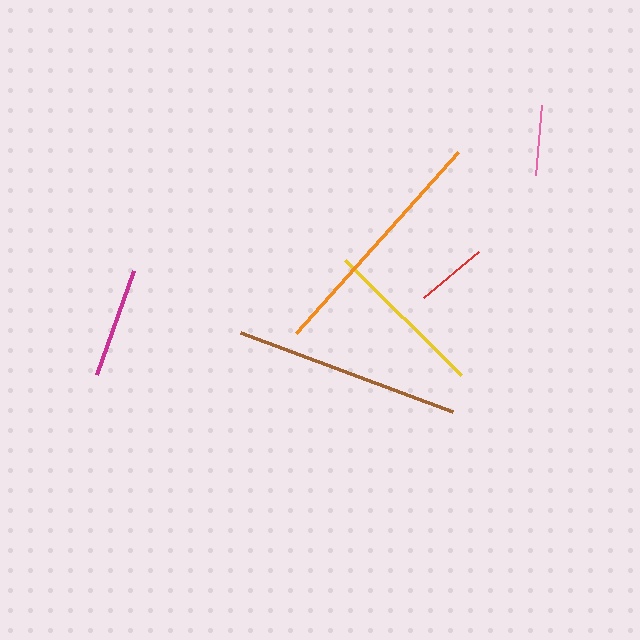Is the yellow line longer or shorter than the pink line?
The yellow line is longer than the pink line.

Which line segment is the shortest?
The pink line is the shortest at approximately 71 pixels.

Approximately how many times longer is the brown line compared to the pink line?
The brown line is approximately 3.2 times the length of the pink line.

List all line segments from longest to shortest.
From longest to shortest: orange, brown, yellow, magenta, red, pink.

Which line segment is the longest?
The orange line is the longest at approximately 243 pixels.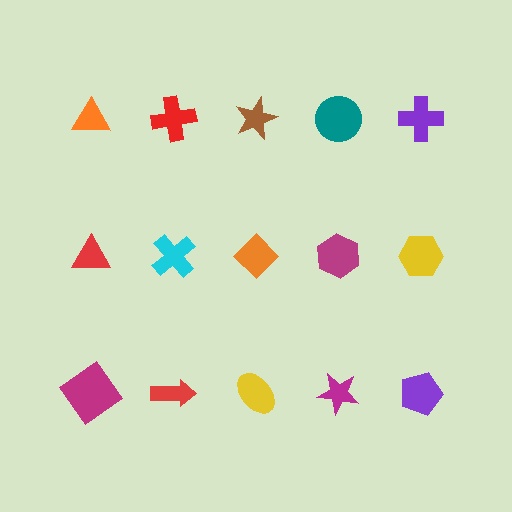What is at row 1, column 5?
A purple cross.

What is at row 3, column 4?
A magenta star.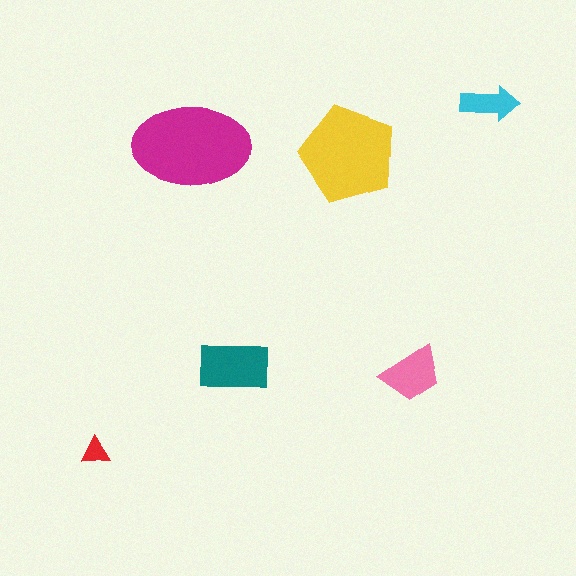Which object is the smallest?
The red triangle.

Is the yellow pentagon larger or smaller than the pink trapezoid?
Larger.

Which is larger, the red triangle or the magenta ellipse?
The magenta ellipse.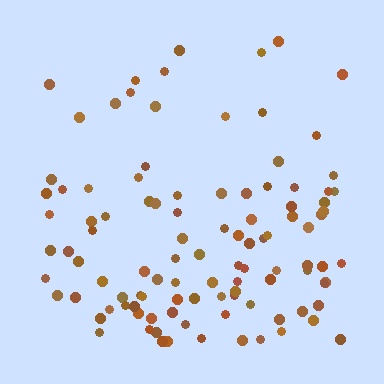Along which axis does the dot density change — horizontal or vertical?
Vertical.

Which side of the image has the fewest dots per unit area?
The top.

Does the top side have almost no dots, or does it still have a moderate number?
Still a moderate number, just noticeably fewer than the bottom.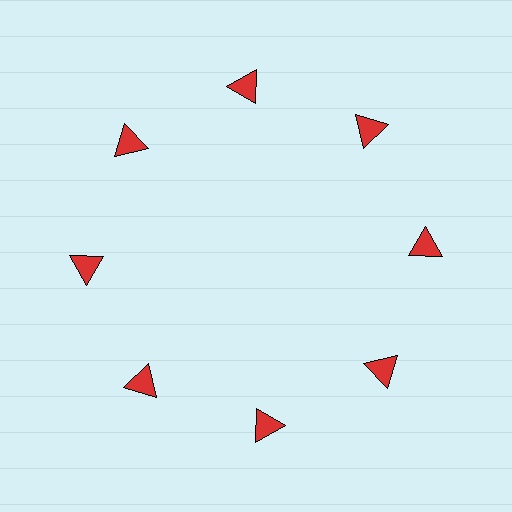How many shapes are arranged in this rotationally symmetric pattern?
There are 8 shapes, arranged in 8 groups of 1.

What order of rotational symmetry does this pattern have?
This pattern has 8-fold rotational symmetry.